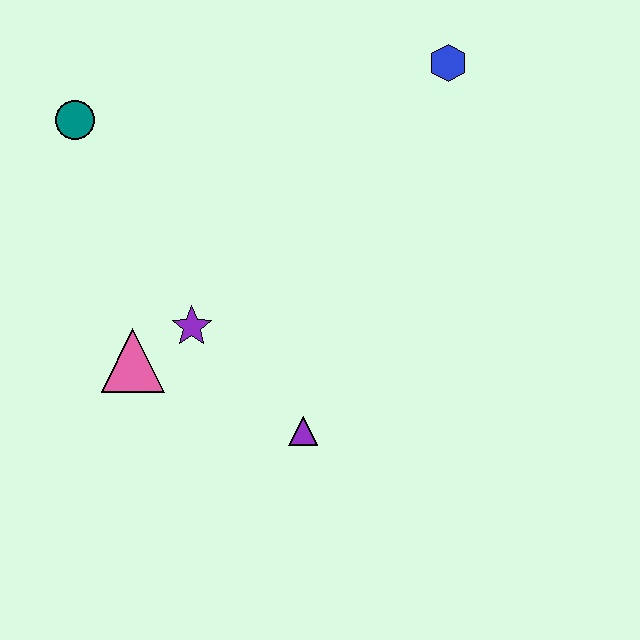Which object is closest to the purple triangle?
The purple star is closest to the purple triangle.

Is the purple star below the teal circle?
Yes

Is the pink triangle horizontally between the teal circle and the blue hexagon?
Yes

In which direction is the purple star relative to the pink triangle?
The purple star is to the right of the pink triangle.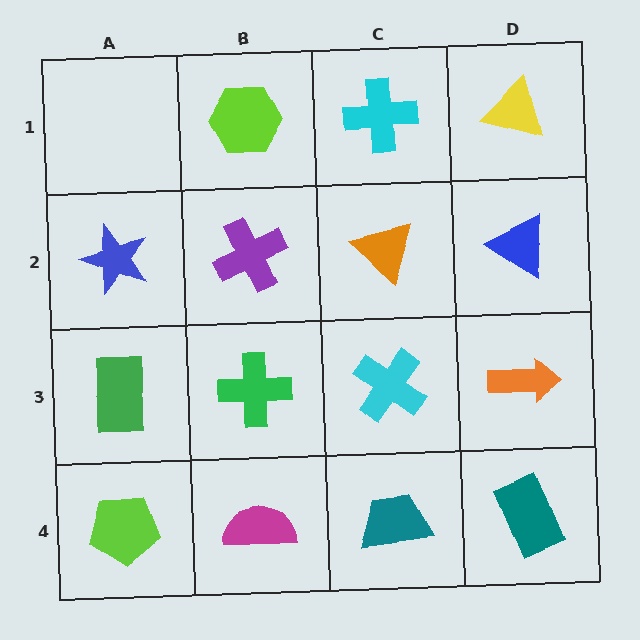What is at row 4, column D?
A teal rectangle.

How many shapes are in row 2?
4 shapes.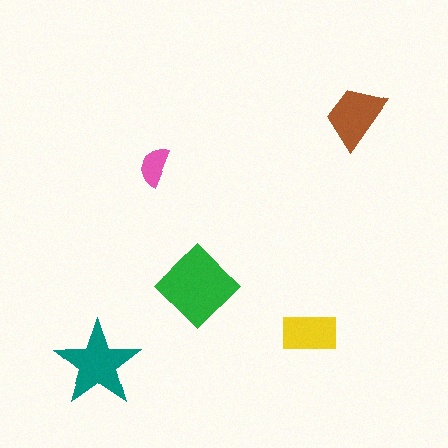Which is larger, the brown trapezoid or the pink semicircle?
The brown trapezoid.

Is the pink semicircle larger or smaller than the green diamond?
Smaller.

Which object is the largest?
The green diamond.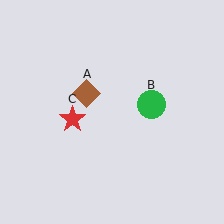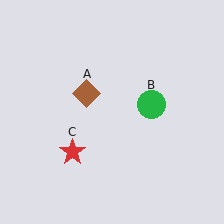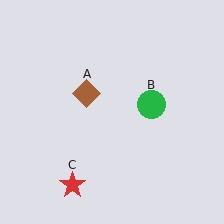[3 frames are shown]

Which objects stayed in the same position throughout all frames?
Brown diamond (object A) and green circle (object B) remained stationary.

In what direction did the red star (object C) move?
The red star (object C) moved down.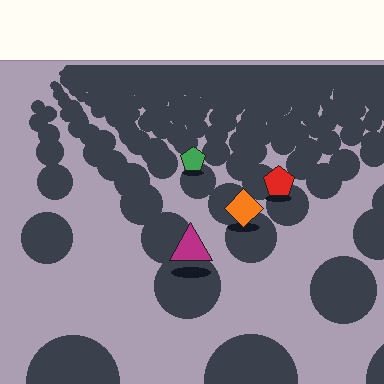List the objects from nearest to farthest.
From nearest to farthest: the magenta triangle, the orange diamond, the red pentagon, the green pentagon.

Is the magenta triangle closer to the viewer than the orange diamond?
Yes. The magenta triangle is closer — you can tell from the texture gradient: the ground texture is coarser near it.